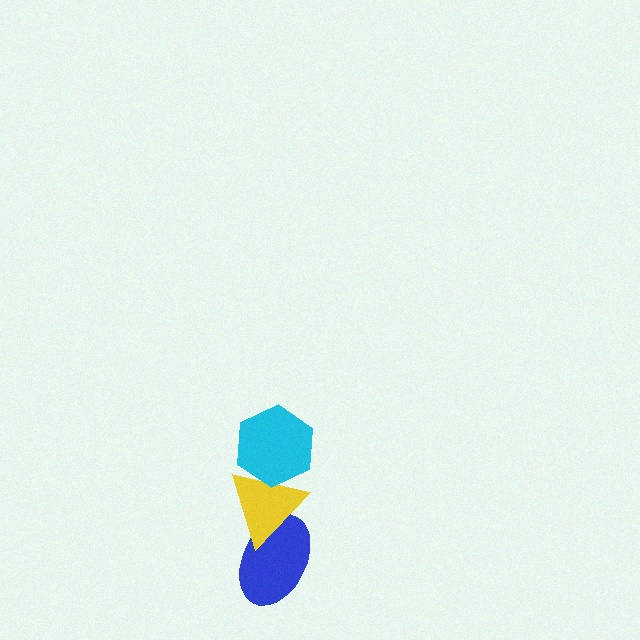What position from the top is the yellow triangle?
The yellow triangle is 2nd from the top.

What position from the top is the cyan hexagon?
The cyan hexagon is 1st from the top.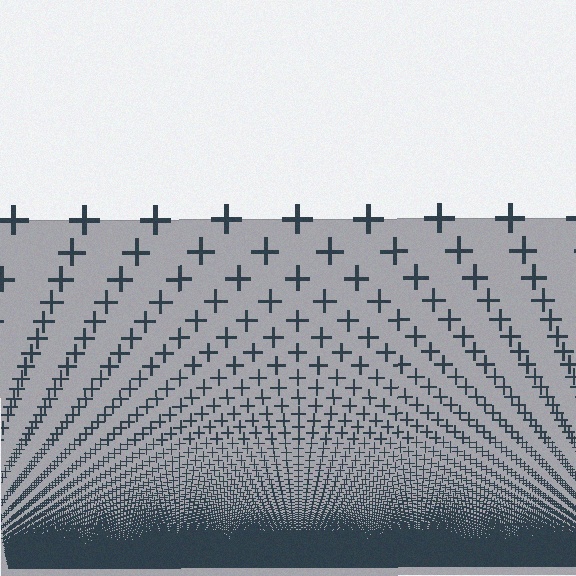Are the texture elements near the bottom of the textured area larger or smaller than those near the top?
Smaller. The gradient is inverted — elements near the bottom are smaller and denser.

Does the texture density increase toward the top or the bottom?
Density increases toward the bottom.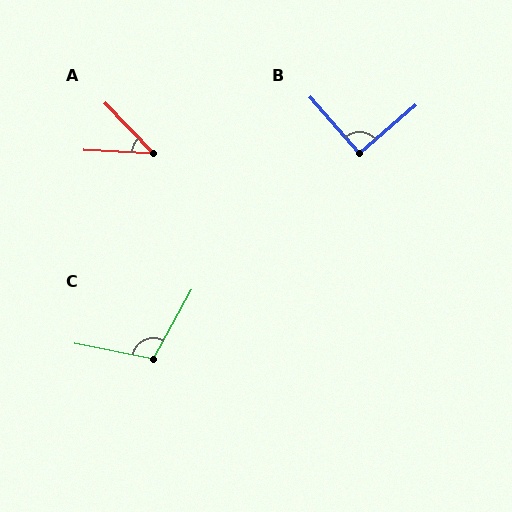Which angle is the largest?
C, at approximately 107 degrees.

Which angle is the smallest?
A, at approximately 44 degrees.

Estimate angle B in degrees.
Approximately 90 degrees.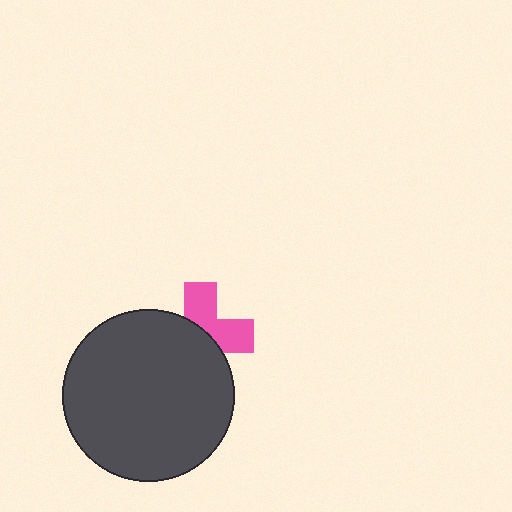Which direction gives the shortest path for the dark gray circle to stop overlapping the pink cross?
Moving toward the lower-left gives the shortest separation.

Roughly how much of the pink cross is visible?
A small part of it is visible (roughly 45%).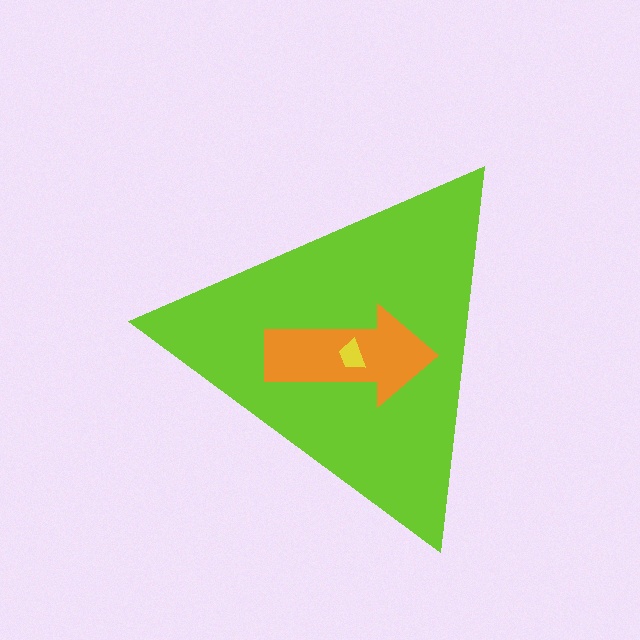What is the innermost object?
The yellow trapezoid.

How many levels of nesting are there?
3.